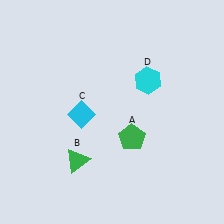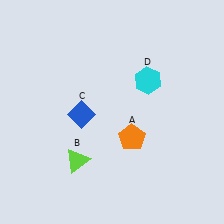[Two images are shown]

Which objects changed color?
A changed from green to orange. B changed from green to lime. C changed from cyan to blue.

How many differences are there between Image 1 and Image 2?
There are 3 differences between the two images.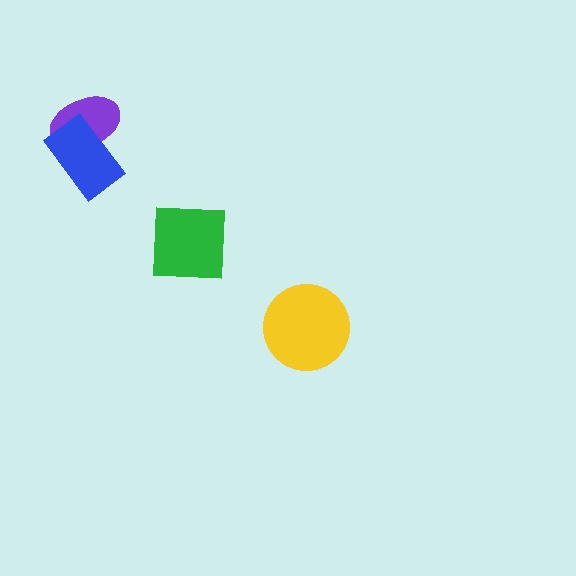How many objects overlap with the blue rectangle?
1 object overlaps with the blue rectangle.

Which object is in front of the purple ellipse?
The blue rectangle is in front of the purple ellipse.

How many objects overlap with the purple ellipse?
1 object overlaps with the purple ellipse.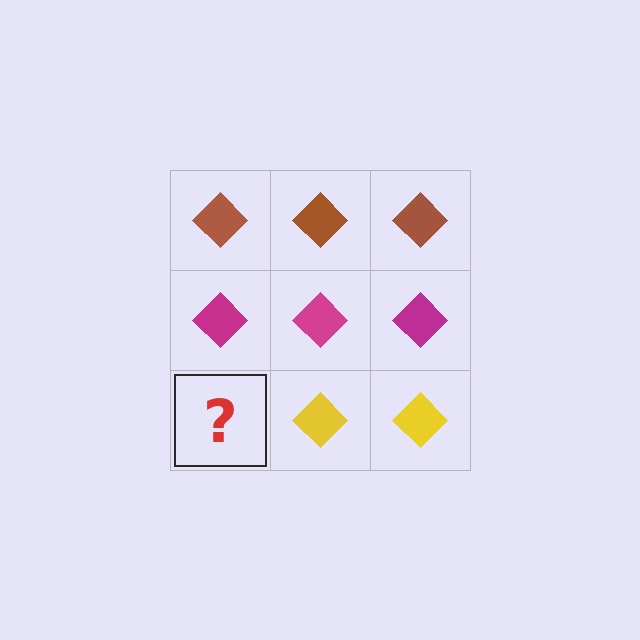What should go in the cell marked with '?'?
The missing cell should contain a yellow diamond.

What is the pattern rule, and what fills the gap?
The rule is that each row has a consistent color. The gap should be filled with a yellow diamond.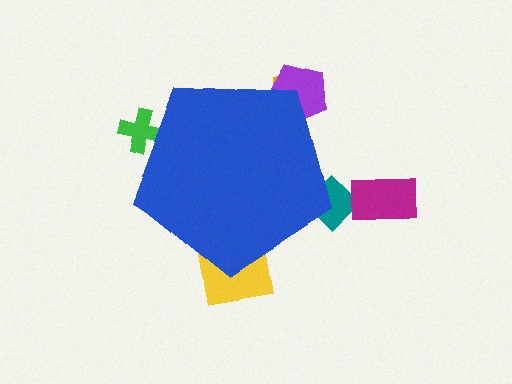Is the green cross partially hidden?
Yes, the green cross is partially hidden behind the blue pentagon.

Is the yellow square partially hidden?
Yes, the yellow square is partially hidden behind the blue pentagon.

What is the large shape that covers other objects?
A blue pentagon.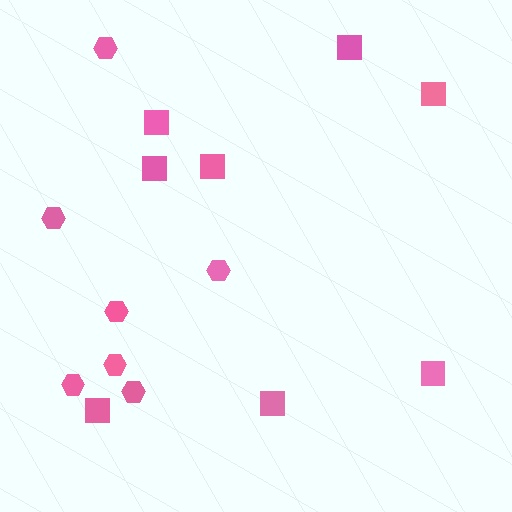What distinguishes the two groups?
There are 2 groups: one group of hexagons (7) and one group of squares (8).